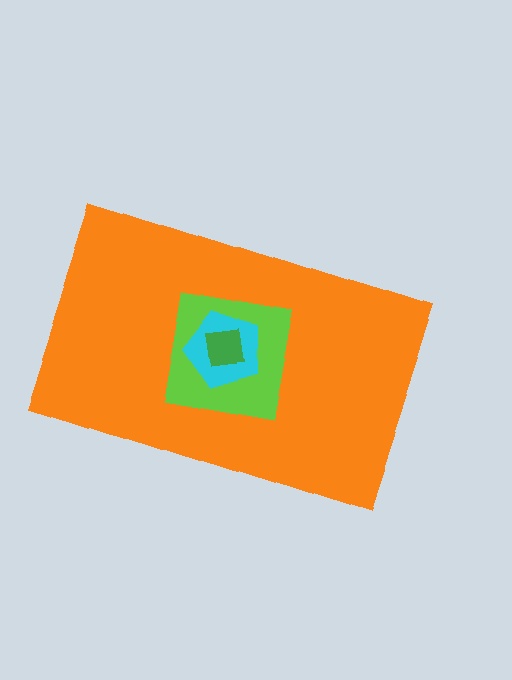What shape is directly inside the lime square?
The cyan pentagon.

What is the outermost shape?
The orange rectangle.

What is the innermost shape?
The green square.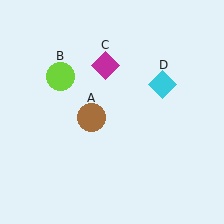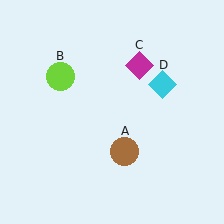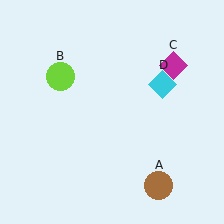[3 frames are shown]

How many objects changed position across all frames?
2 objects changed position: brown circle (object A), magenta diamond (object C).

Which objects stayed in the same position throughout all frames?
Lime circle (object B) and cyan diamond (object D) remained stationary.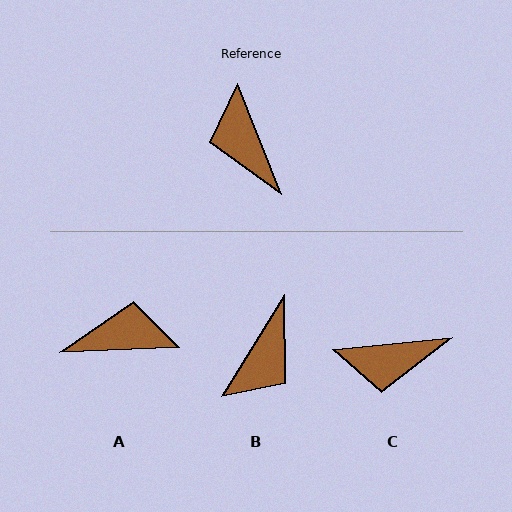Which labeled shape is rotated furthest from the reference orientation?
B, about 127 degrees away.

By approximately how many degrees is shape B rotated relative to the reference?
Approximately 127 degrees counter-clockwise.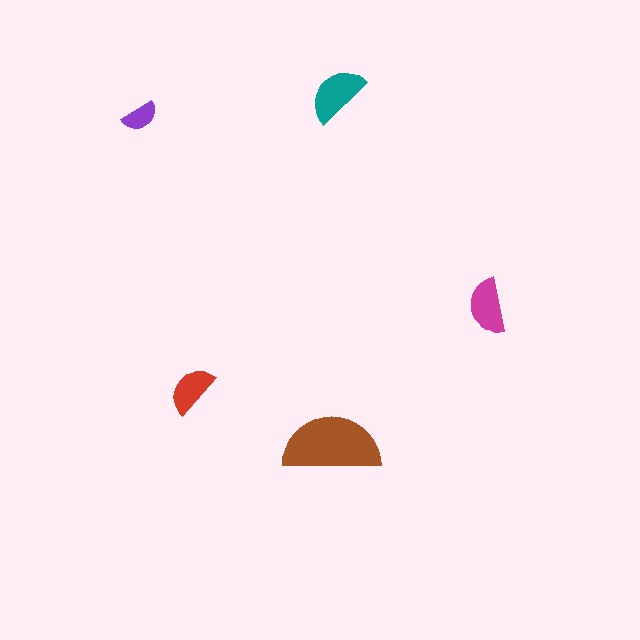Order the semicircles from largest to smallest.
the brown one, the teal one, the magenta one, the red one, the purple one.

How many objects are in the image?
There are 5 objects in the image.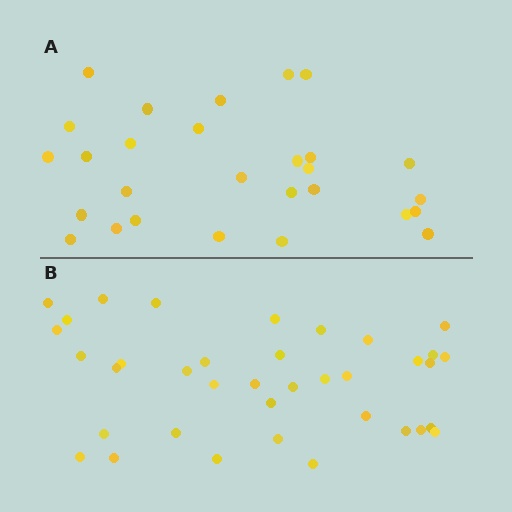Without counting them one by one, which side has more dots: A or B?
Region B (the bottom region) has more dots.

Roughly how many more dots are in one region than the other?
Region B has roughly 8 or so more dots than region A.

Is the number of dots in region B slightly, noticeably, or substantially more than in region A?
Region B has noticeably more, but not dramatically so. The ratio is roughly 1.3 to 1.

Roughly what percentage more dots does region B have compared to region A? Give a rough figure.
About 30% more.